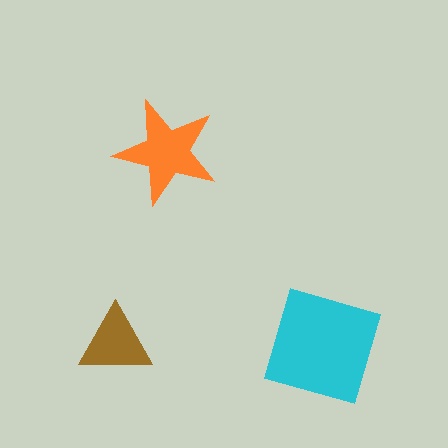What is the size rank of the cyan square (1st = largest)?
1st.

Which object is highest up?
The orange star is topmost.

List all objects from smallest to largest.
The brown triangle, the orange star, the cyan square.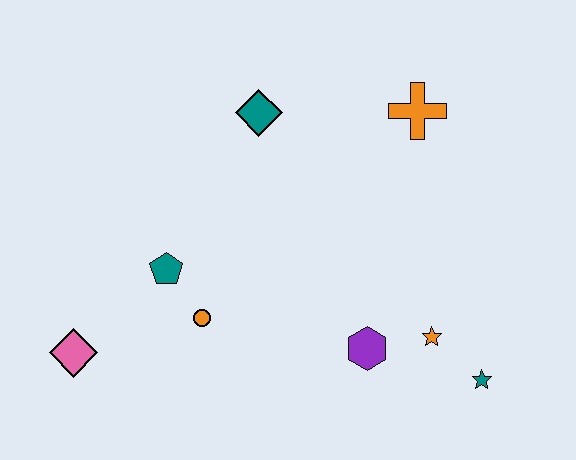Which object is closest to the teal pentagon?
The orange circle is closest to the teal pentagon.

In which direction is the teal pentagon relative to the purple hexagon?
The teal pentagon is to the left of the purple hexagon.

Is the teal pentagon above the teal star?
Yes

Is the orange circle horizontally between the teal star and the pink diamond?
Yes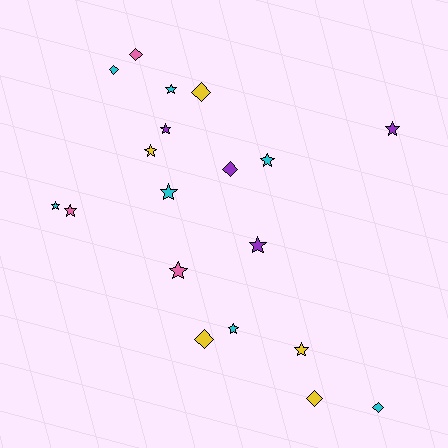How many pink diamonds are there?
There is 1 pink diamond.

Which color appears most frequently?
Cyan, with 7 objects.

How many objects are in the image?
There are 19 objects.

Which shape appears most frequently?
Star, with 12 objects.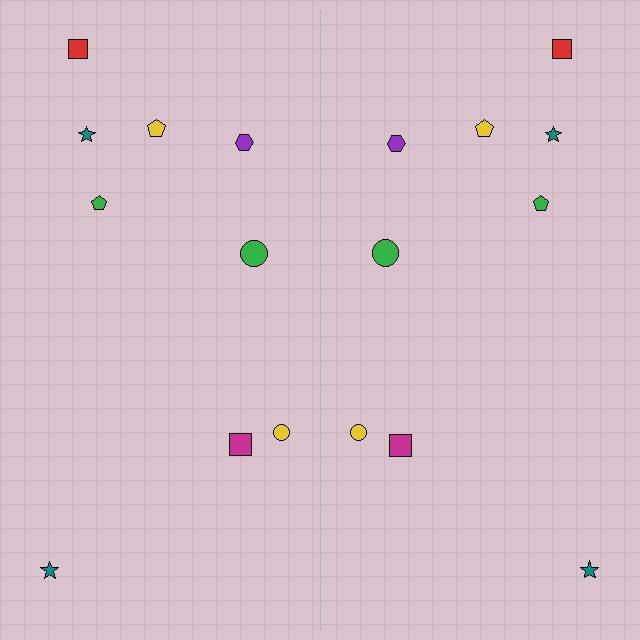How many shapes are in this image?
There are 18 shapes in this image.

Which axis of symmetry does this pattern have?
The pattern has a vertical axis of symmetry running through the center of the image.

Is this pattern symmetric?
Yes, this pattern has bilateral (reflection) symmetry.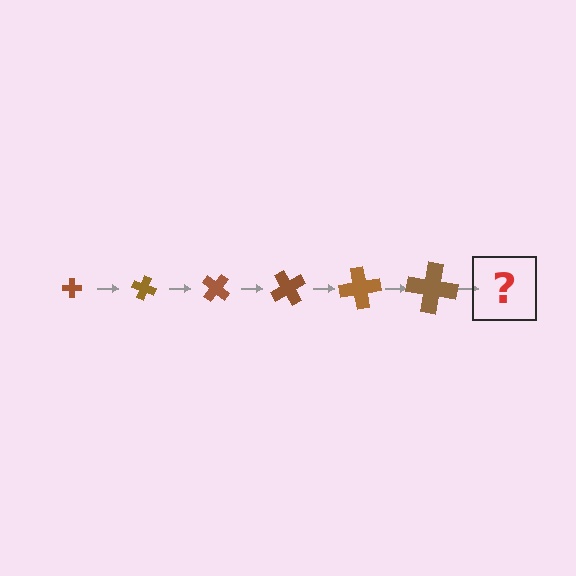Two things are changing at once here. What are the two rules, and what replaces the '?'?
The two rules are that the cross grows larger each step and it rotates 20 degrees each step. The '?' should be a cross, larger than the previous one and rotated 120 degrees from the start.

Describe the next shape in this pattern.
It should be a cross, larger than the previous one and rotated 120 degrees from the start.